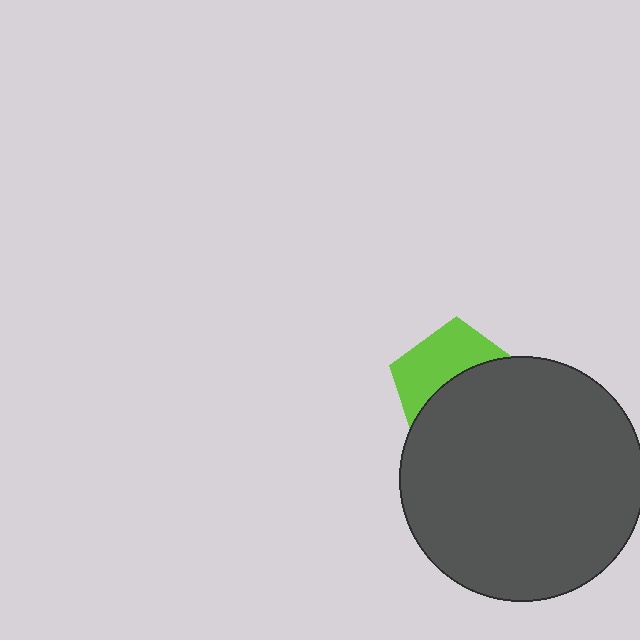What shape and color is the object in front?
The object in front is a dark gray circle.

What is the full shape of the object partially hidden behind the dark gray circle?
The partially hidden object is a lime pentagon.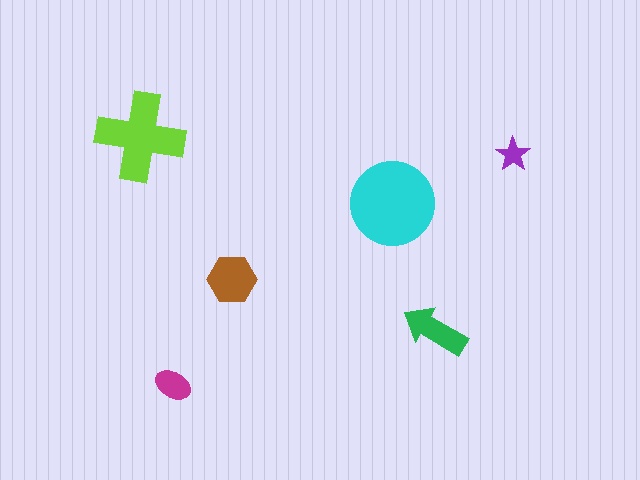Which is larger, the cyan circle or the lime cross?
The cyan circle.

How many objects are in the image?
There are 6 objects in the image.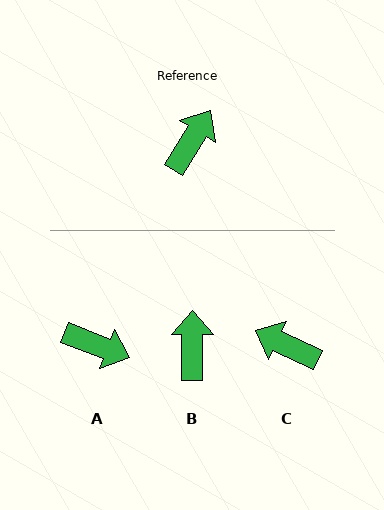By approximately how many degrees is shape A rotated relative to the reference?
Approximately 80 degrees clockwise.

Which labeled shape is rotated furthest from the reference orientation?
C, about 96 degrees away.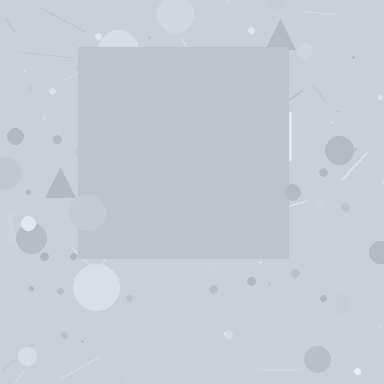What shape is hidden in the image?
A square is hidden in the image.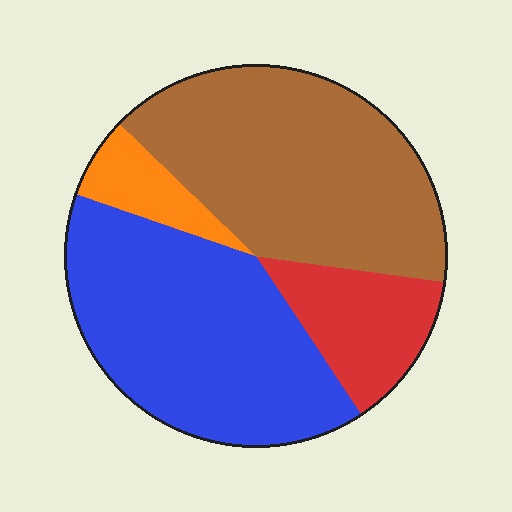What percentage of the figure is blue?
Blue takes up between a third and a half of the figure.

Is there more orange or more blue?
Blue.